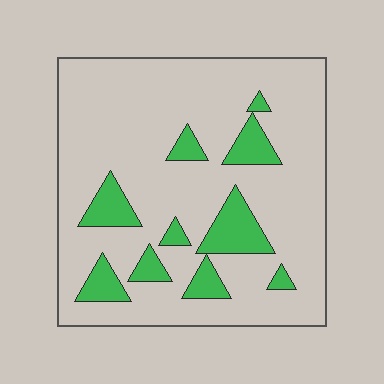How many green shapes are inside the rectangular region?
10.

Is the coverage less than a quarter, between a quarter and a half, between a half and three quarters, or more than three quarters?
Less than a quarter.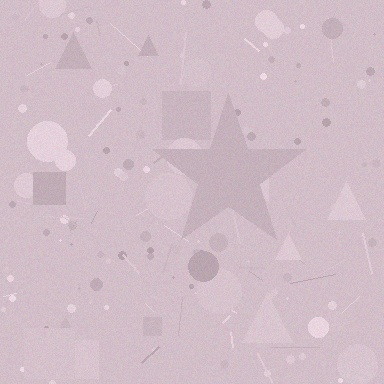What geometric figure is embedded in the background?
A star is embedded in the background.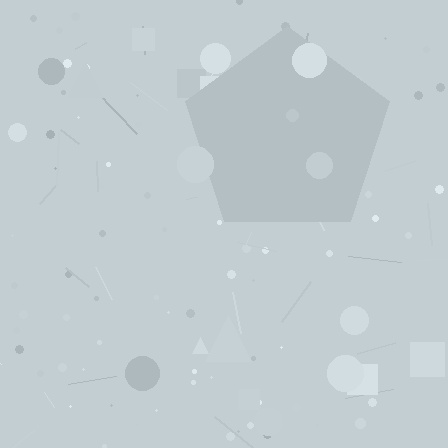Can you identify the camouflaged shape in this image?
The camouflaged shape is a pentagon.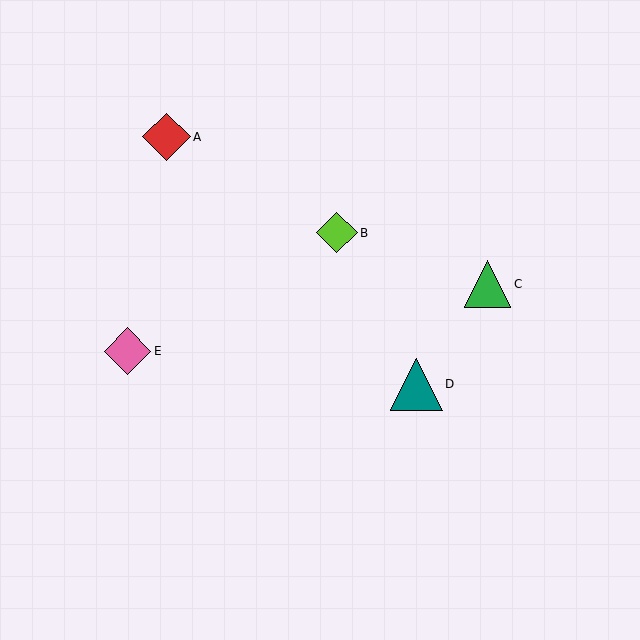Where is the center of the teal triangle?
The center of the teal triangle is at (416, 384).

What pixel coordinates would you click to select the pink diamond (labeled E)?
Click at (128, 351) to select the pink diamond E.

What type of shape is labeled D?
Shape D is a teal triangle.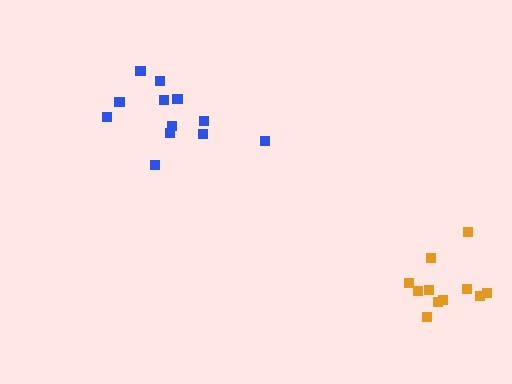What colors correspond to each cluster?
The clusters are colored: blue, orange.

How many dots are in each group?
Group 1: 12 dots, Group 2: 11 dots (23 total).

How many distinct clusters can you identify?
There are 2 distinct clusters.